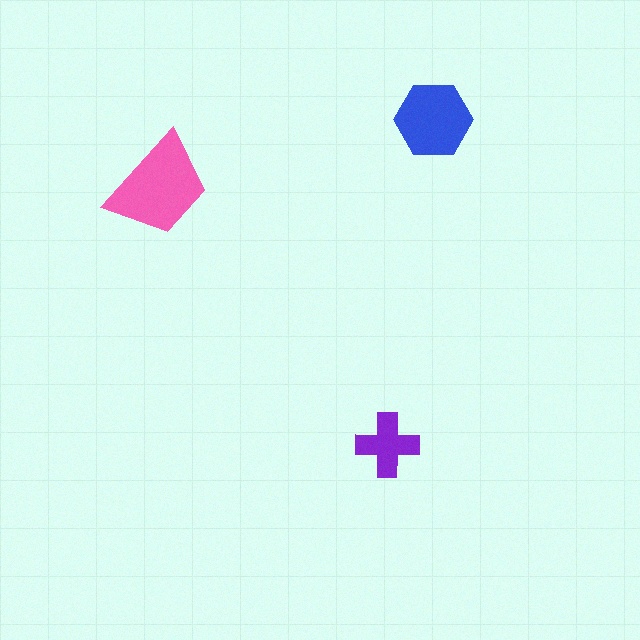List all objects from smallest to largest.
The purple cross, the blue hexagon, the pink trapezoid.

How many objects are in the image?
There are 3 objects in the image.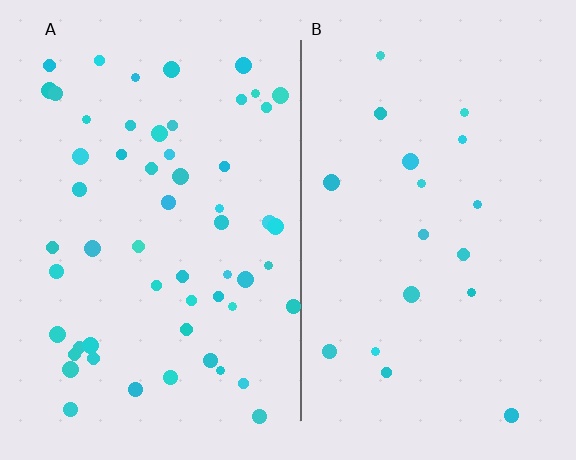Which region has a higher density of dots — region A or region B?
A (the left).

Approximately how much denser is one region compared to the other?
Approximately 3.0× — region A over region B.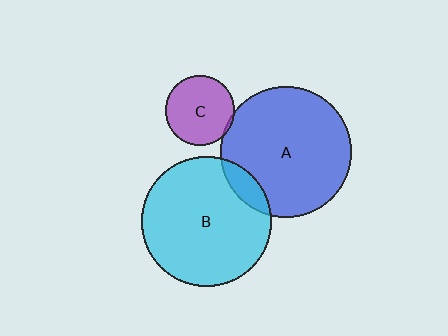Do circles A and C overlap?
Yes.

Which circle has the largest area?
Circle A (blue).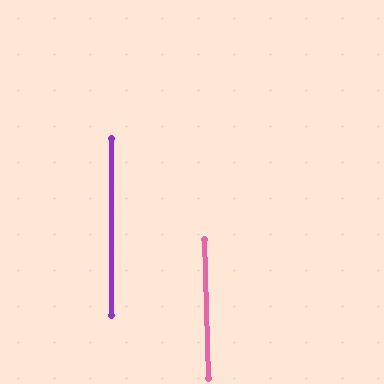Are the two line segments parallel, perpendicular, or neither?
Parallel — their directions differ by only 1.6°.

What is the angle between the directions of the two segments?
Approximately 2 degrees.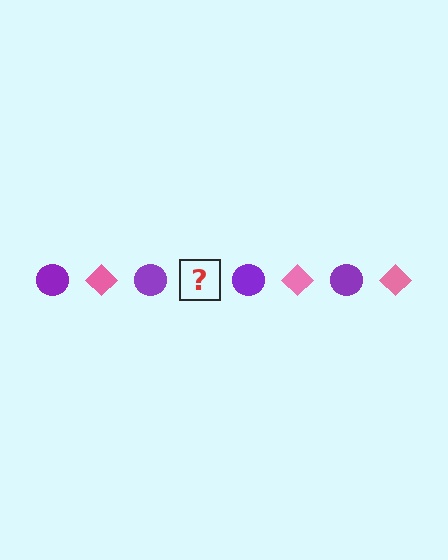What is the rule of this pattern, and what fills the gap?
The rule is that the pattern alternates between purple circle and pink diamond. The gap should be filled with a pink diamond.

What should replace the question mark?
The question mark should be replaced with a pink diamond.